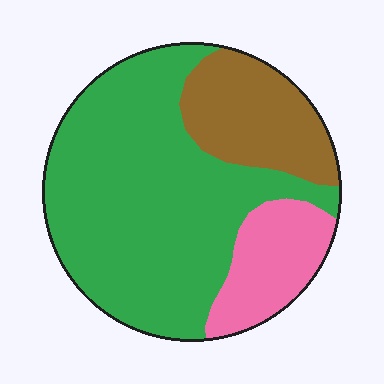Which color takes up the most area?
Green, at roughly 65%.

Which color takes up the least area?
Pink, at roughly 15%.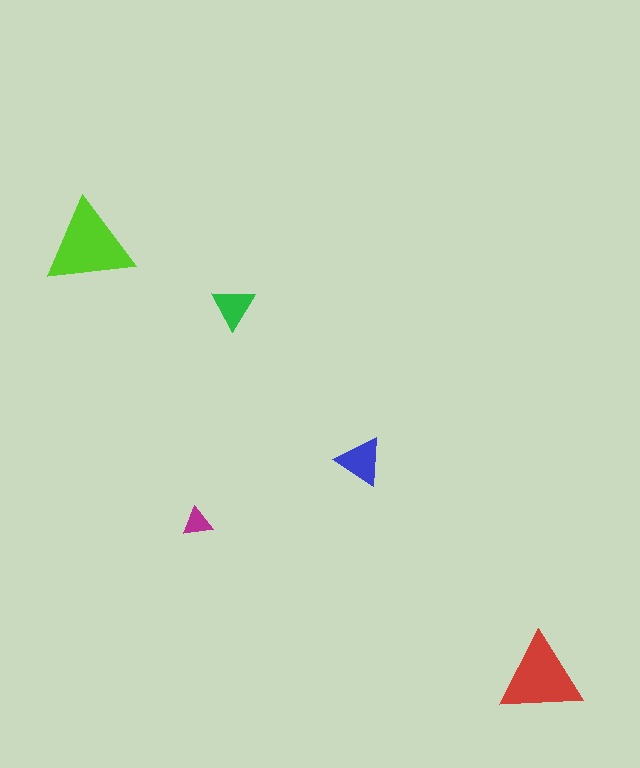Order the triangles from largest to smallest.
the lime one, the red one, the blue one, the green one, the magenta one.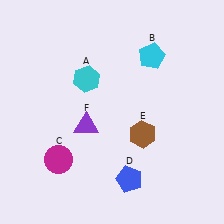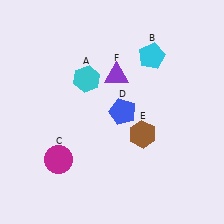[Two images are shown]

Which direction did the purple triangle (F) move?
The purple triangle (F) moved up.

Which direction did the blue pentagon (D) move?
The blue pentagon (D) moved up.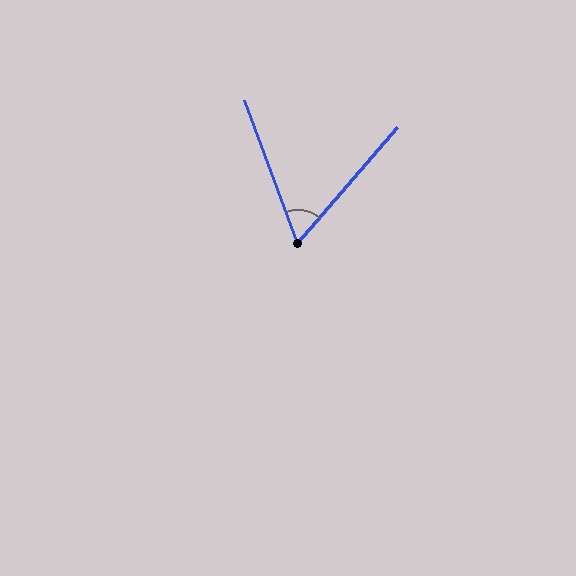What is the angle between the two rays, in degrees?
Approximately 61 degrees.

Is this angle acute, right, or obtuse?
It is acute.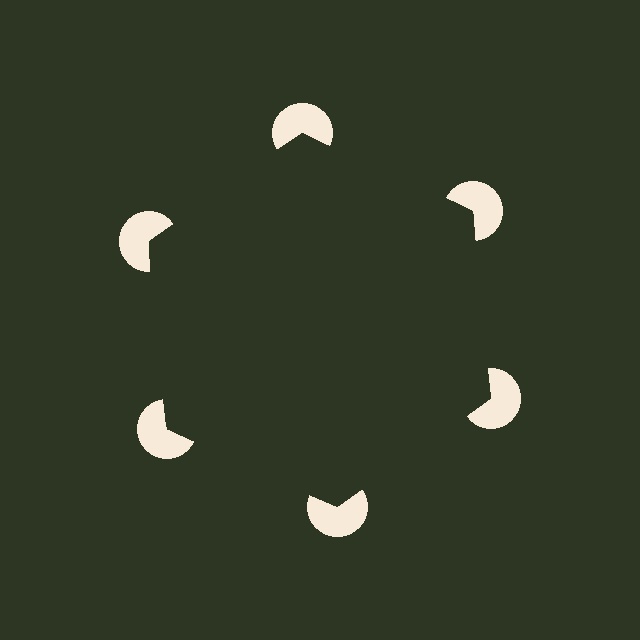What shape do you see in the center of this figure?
An illusory hexagon — its edges are inferred from the aligned wedge cuts in the pac-man discs, not physically drawn.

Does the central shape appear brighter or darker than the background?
It typically appears slightly darker than the background, even though no actual brightness change is drawn.